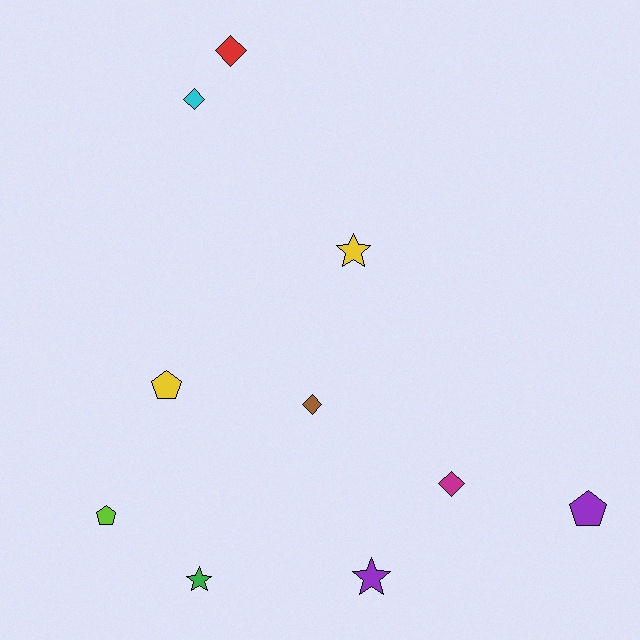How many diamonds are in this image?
There are 4 diamonds.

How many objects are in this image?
There are 10 objects.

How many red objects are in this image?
There is 1 red object.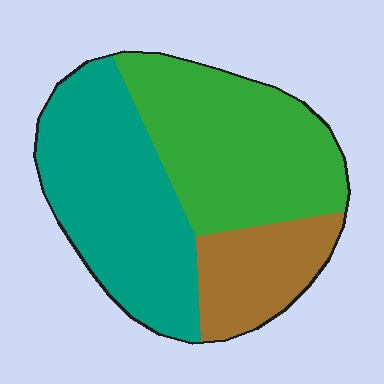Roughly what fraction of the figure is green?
Green takes up about two fifths (2/5) of the figure.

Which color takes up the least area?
Brown, at roughly 20%.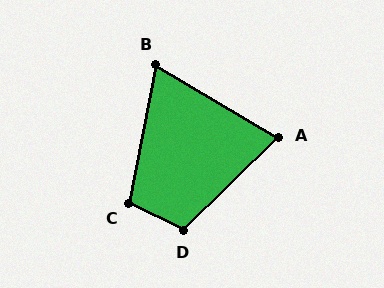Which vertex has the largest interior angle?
D, at approximately 110 degrees.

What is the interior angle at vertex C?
Approximately 105 degrees (obtuse).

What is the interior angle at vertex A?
Approximately 75 degrees (acute).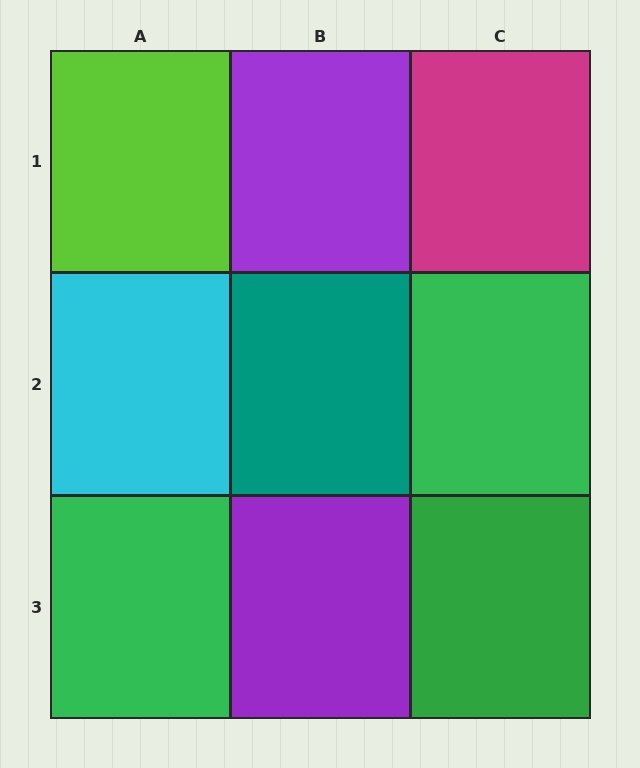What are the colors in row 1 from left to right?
Lime, purple, magenta.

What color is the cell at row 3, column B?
Purple.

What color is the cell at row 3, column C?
Green.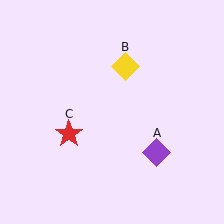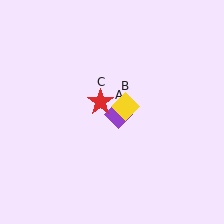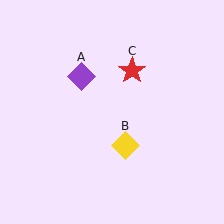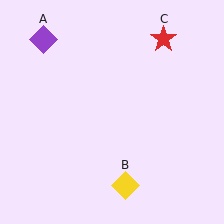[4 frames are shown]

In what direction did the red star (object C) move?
The red star (object C) moved up and to the right.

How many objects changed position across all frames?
3 objects changed position: purple diamond (object A), yellow diamond (object B), red star (object C).